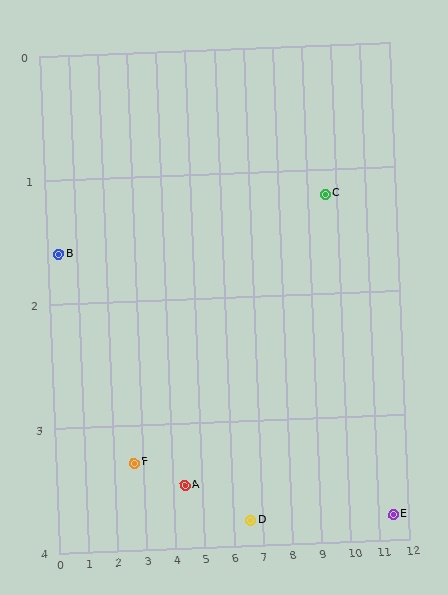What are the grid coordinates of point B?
Point B is at approximately (0.4, 1.6).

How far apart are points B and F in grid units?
Points B and F are about 2.9 grid units apart.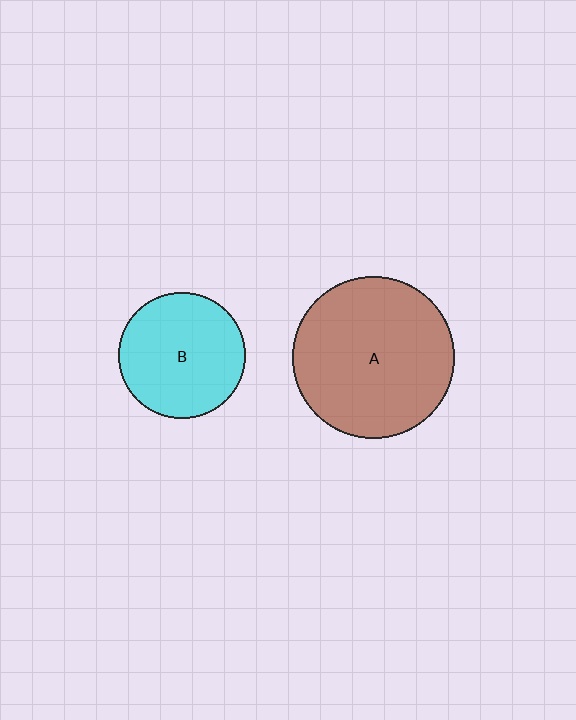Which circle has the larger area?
Circle A (brown).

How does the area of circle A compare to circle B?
Approximately 1.6 times.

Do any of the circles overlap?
No, none of the circles overlap.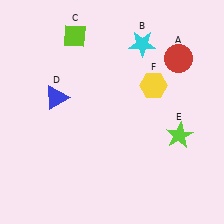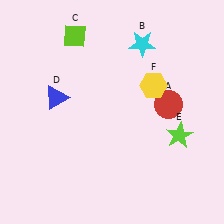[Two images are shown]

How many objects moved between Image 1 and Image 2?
1 object moved between the two images.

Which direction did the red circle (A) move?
The red circle (A) moved down.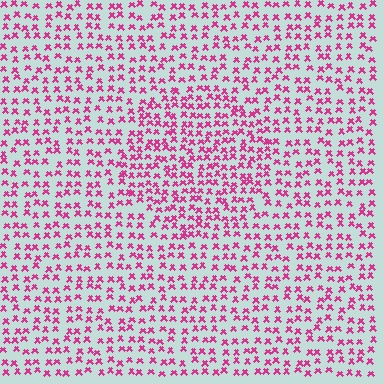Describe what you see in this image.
The image contains small magenta elements arranged at two different densities. A circle-shaped region is visible where the elements are more densely packed than the surrounding area.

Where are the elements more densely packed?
The elements are more densely packed inside the circle boundary.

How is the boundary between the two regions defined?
The boundary is defined by a change in element density (approximately 1.5x ratio). All elements are the same color, size, and shape.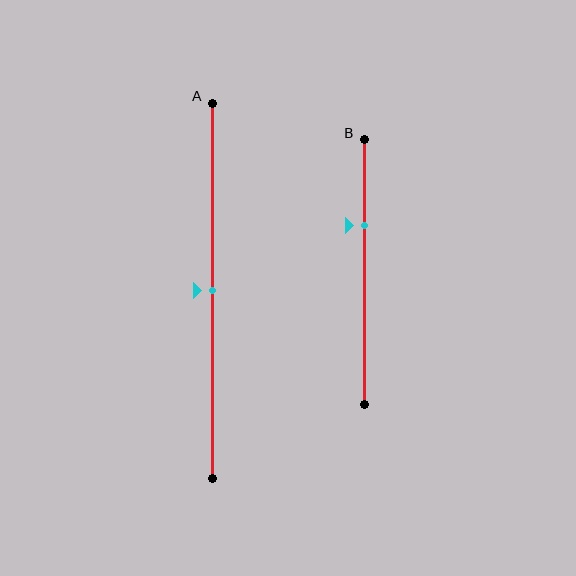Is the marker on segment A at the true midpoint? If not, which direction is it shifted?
Yes, the marker on segment A is at the true midpoint.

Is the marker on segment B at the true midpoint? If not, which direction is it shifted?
No, the marker on segment B is shifted upward by about 17% of the segment length.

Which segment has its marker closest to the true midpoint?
Segment A has its marker closest to the true midpoint.